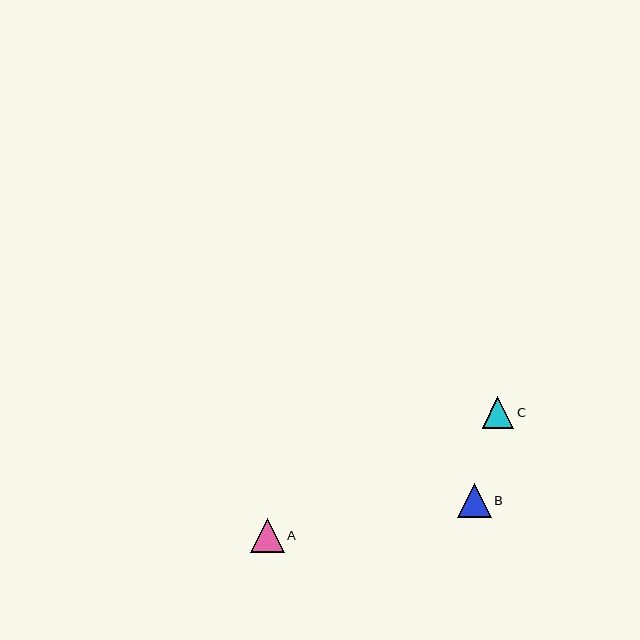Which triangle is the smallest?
Triangle C is the smallest with a size of approximately 32 pixels.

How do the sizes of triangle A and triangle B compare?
Triangle A and triangle B are approximately the same size.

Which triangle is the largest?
Triangle A is the largest with a size of approximately 34 pixels.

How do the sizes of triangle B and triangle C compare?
Triangle B and triangle C are approximately the same size.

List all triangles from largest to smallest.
From largest to smallest: A, B, C.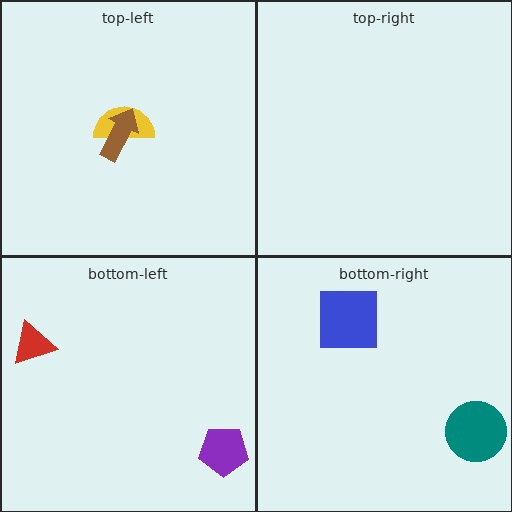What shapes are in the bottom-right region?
The blue square, the teal circle.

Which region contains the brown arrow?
The top-left region.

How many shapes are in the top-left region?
2.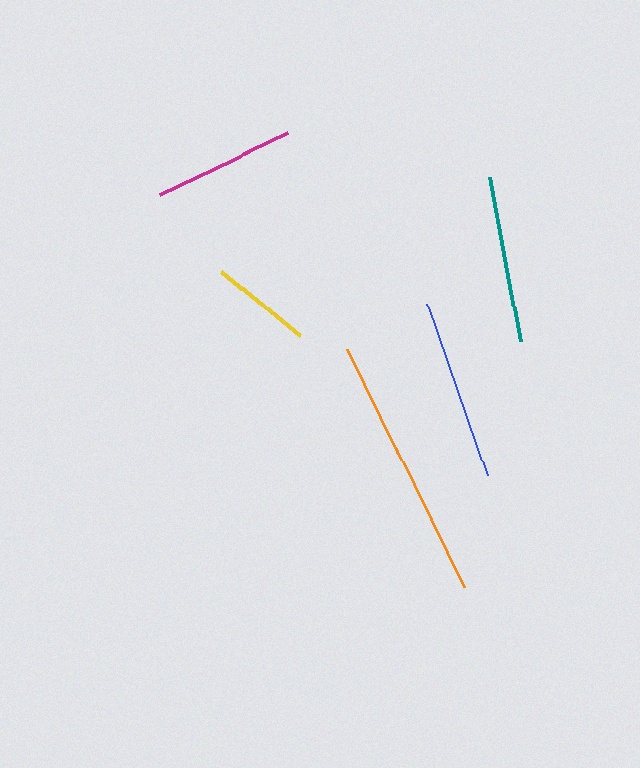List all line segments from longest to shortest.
From longest to shortest: orange, blue, teal, magenta, yellow.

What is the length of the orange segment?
The orange segment is approximately 266 pixels long.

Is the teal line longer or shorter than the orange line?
The orange line is longer than the teal line.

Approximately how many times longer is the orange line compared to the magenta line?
The orange line is approximately 1.9 times the length of the magenta line.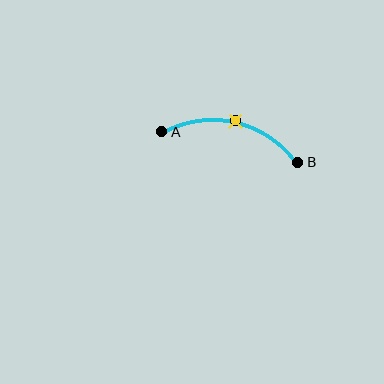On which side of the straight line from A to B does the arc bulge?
The arc bulges above the straight line connecting A and B.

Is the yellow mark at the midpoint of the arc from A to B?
Yes. The yellow mark lies on the arc at equal arc-length from both A and B — it is the arc midpoint.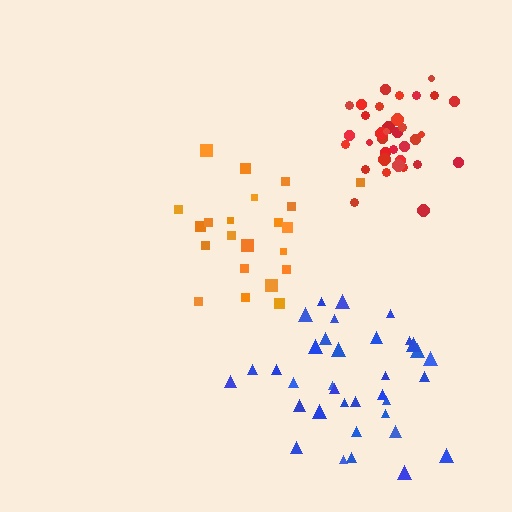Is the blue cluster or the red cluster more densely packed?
Red.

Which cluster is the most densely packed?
Red.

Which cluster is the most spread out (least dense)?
Orange.